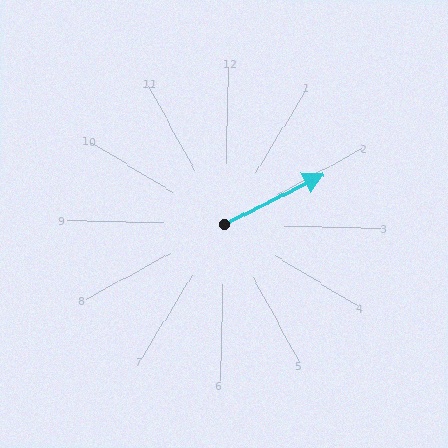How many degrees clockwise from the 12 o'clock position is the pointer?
Approximately 62 degrees.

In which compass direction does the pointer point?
Northeast.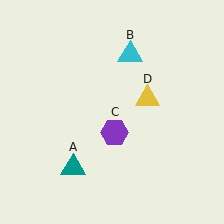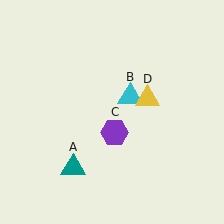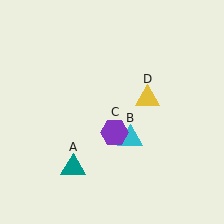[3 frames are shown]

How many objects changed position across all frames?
1 object changed position: cyan triangle (object B).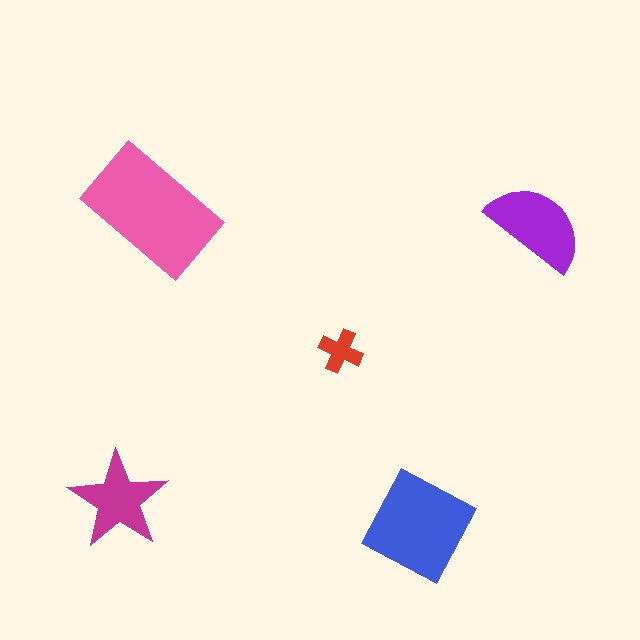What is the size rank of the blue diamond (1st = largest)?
2nd.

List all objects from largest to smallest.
The pink rectangle, the blue diamond, the purple semicircle, the magenta star, the red cross.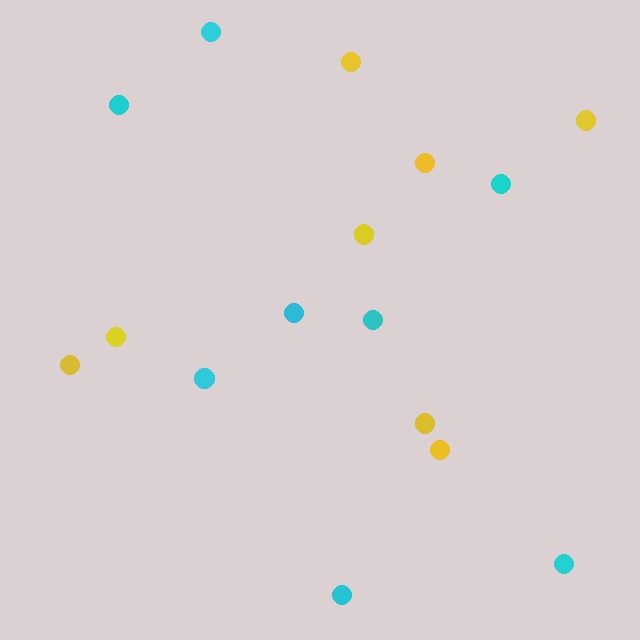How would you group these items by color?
There are 2 groups: one group of cyan circles (8) and one group of yellow circles (8).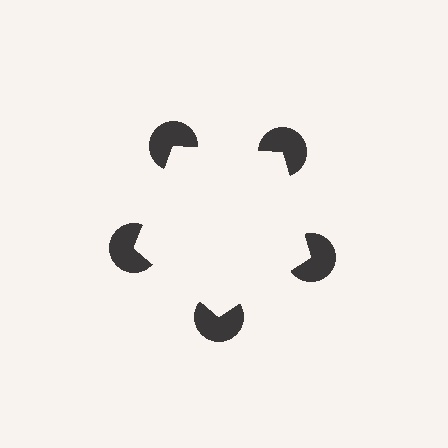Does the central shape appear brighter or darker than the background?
It typically appears slightly brighter than the background, even though no actual brightness change is drawn.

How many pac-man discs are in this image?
There are 5 — one at each vertex of the illusory pentagon.